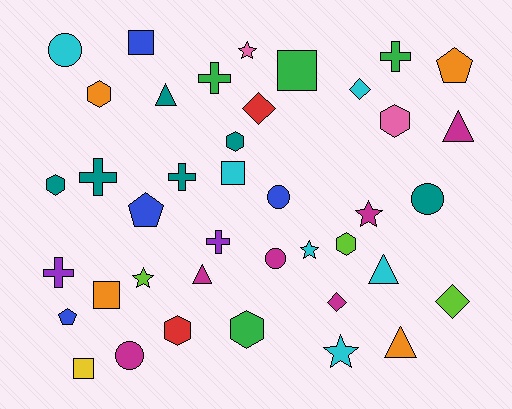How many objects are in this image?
There are 40 objects.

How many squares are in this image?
There are 5 squares.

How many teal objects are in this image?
There are 6 teal objects.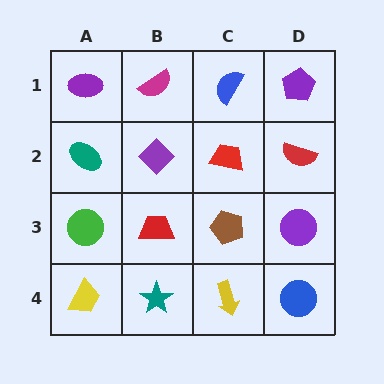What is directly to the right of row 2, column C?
A red semicircle.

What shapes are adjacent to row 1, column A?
A teal ellipse (row 2, column A), a magenta semicircle (row 1, column B).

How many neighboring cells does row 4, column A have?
2.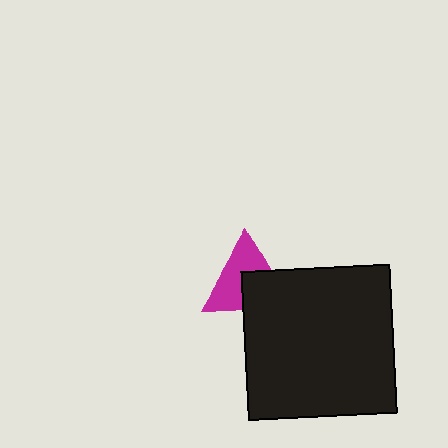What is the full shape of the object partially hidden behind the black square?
The partially hidden object is a magenta triangle.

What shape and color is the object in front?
The object in front is a black square.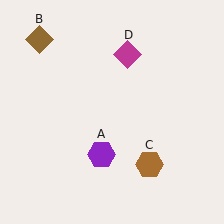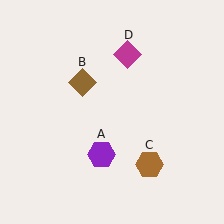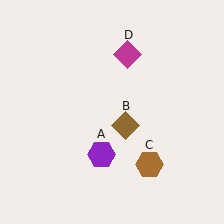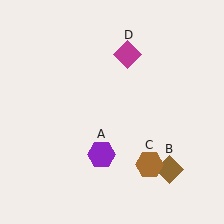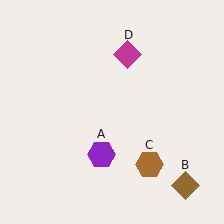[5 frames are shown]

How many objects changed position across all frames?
1 object changed position: brown diamond (object B).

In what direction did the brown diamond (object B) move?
The brown diamond (object B) moved down and to the right.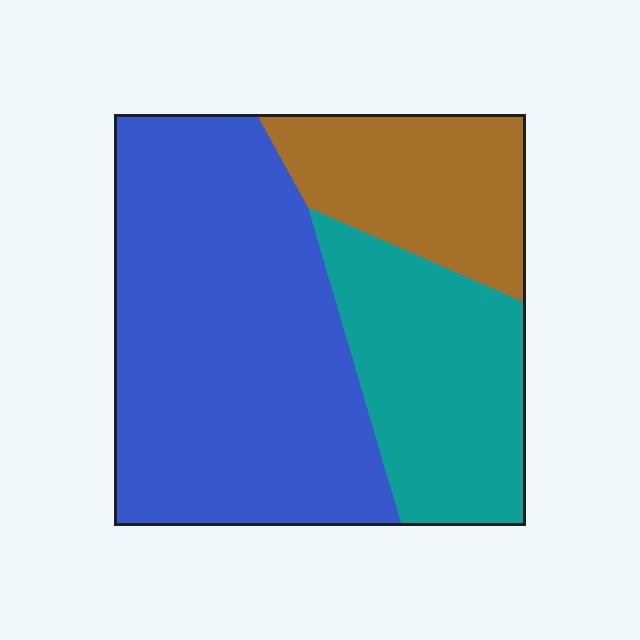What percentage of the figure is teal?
Teal takes up about one quarter (1/4) of the figure.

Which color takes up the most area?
Blue, at roughly 55%.